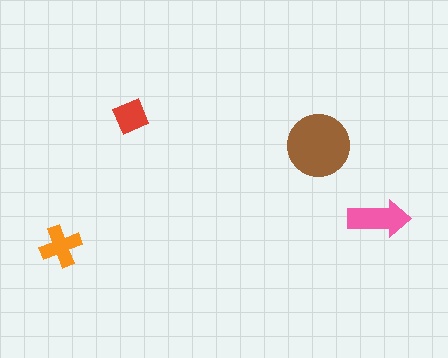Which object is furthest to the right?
The pink arrow is rightmost.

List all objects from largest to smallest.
The brown circle, the pink arrow, the orange cross, the red diamond.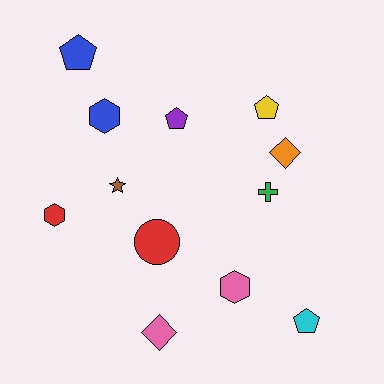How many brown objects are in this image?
There is 1 brown object.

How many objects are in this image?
There are 12 objects.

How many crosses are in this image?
There is 1 cross.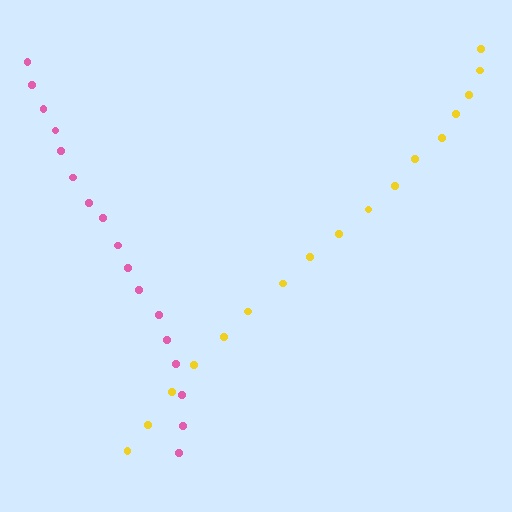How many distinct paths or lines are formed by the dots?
There are 2 distinct paths.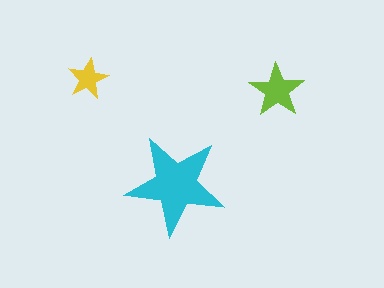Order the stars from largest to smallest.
the cyan one, the lime one, the yellow one.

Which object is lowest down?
The cyan star is bottommost.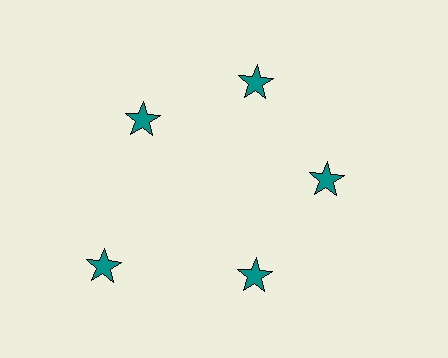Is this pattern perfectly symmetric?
No. The 5 teal stars are arranged in a ring, but one element near the 8 o'clock position is pushed outward from the center, breaking the 5-fold rotational symmetry.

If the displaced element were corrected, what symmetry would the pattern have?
It would have 5-fold rotational symmetry — the pattern would map onto itself every 72 degrees.